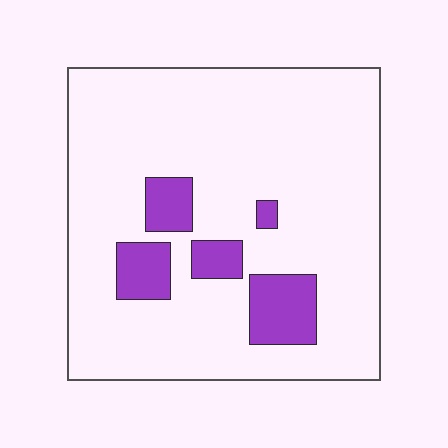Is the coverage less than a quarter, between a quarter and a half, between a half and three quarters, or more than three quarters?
Less than a quarter.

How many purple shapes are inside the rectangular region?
5.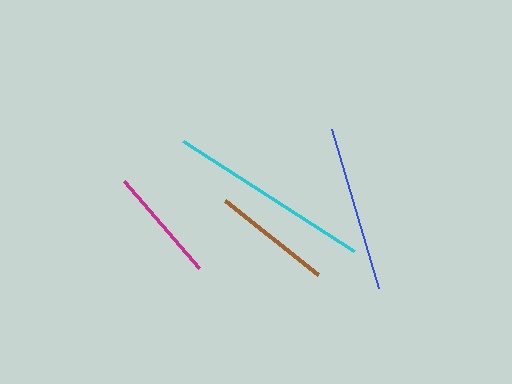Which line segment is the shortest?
The magenta line is the shortest at approximately 116 pixels.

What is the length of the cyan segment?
The cyan segment is approximately 204 pixels long.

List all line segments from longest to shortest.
From longest to shortest: cyan, blue, brown, magenta.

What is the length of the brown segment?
The brown segment is approximately 119 pixels long.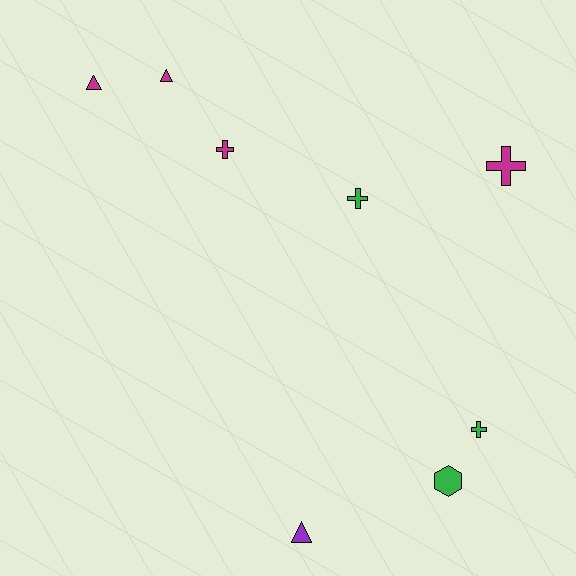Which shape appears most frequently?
Cross, with 4 objects.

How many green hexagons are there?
There is 1 green hexagon.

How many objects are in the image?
There are 8 objects.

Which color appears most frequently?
Magenta, with 4 objects.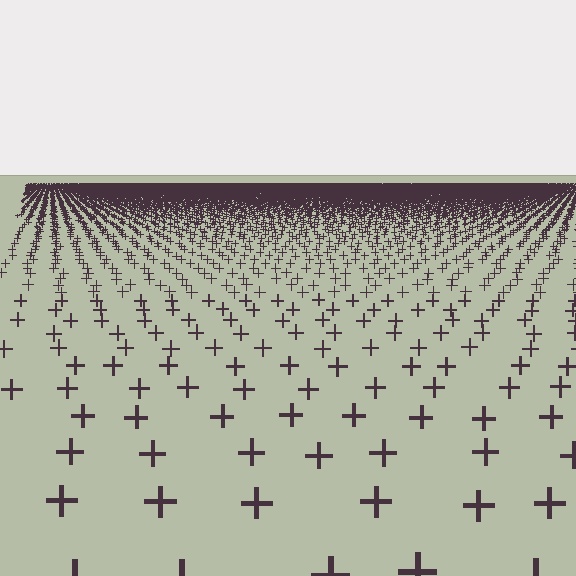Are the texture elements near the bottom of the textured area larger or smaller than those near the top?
Larger. Near the bottom, elements are closer to the viewer and appear at a bigger on-screen size.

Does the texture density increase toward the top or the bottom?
Density increases toward the top.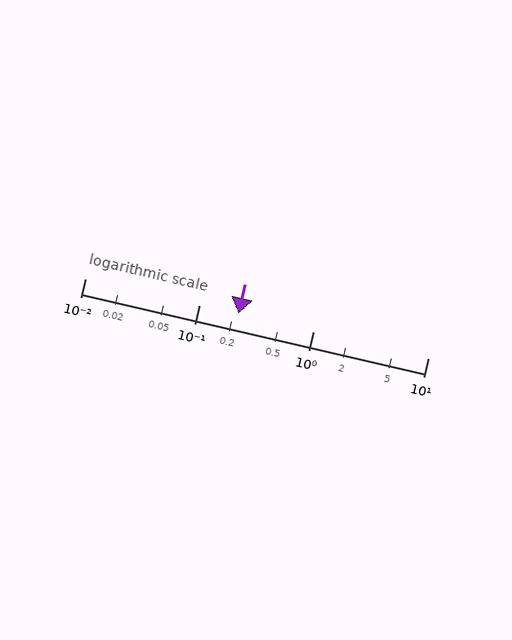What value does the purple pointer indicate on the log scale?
The pointer indicates approximately 0.22.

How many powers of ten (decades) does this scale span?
The scale spans 3 decades, from 0.01 to 10.